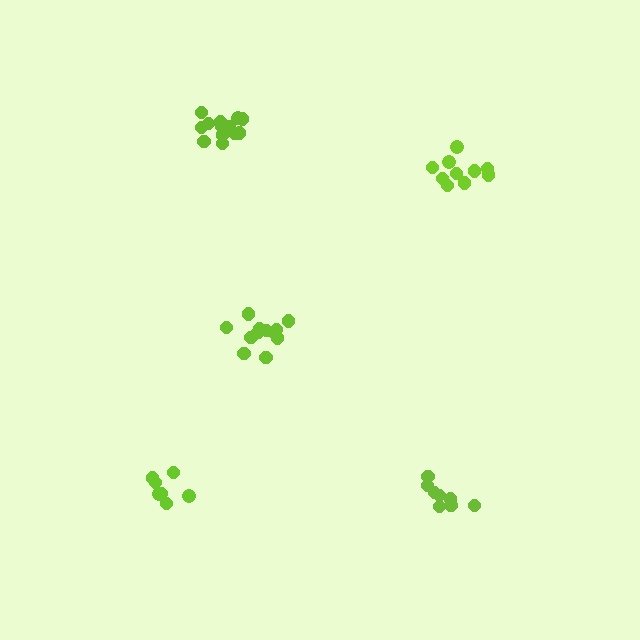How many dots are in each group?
Group 1: 12 dots, Group 2: 7 dots, Group 3: 8 dots, Group 4: 10 dots, Group 5: 13 dots (50 total).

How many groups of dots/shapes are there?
There are 5 groups.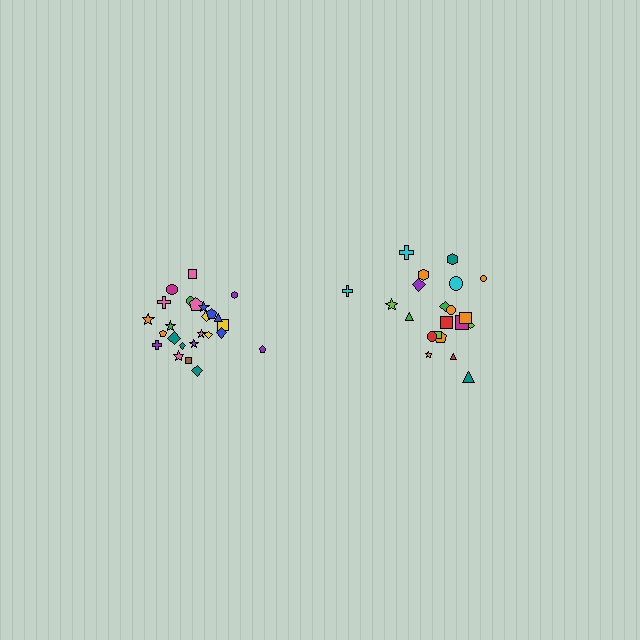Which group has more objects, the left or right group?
The left group.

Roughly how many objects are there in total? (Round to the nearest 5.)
Roughly 45 objects in total.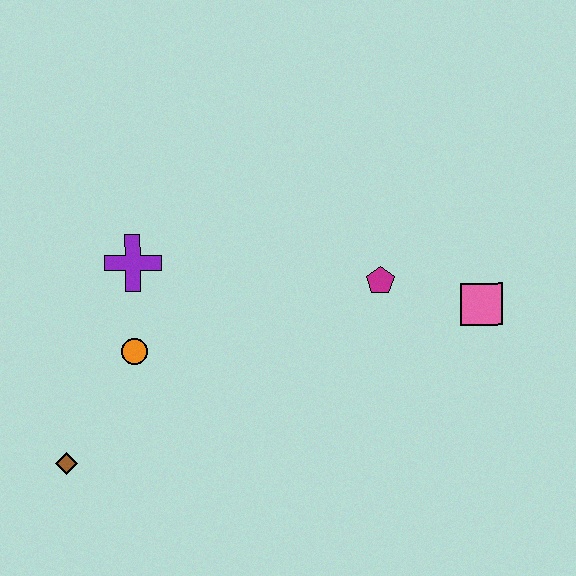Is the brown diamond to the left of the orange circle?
Yes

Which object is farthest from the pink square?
The brown diamond is farthest from the pink square.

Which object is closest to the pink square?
The magenta pentagon is closest to the pink square.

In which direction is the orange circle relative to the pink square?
The orange circle is to the left of the pink square.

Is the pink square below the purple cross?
Yes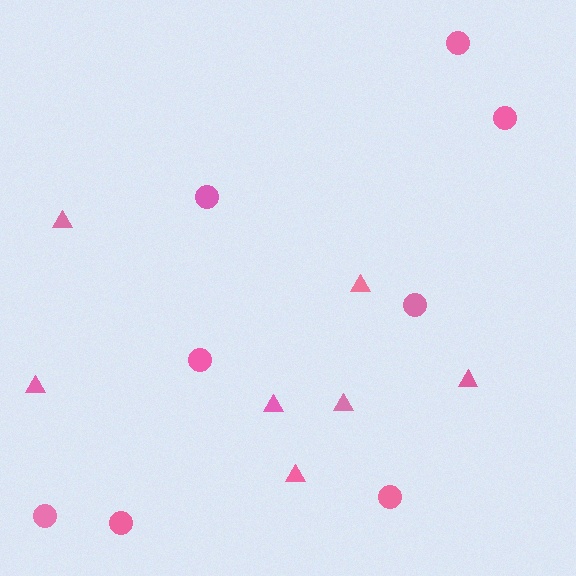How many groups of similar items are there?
There are 2 groups: one group of triangles (7) and one group of circles (8).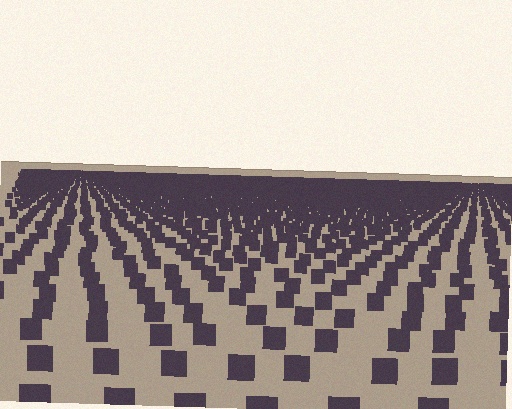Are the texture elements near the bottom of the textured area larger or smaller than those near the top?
Larger. Near the bottom, elements are closer to the viewer and appear at a bigger on-screen size.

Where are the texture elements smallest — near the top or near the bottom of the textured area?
Near the top.